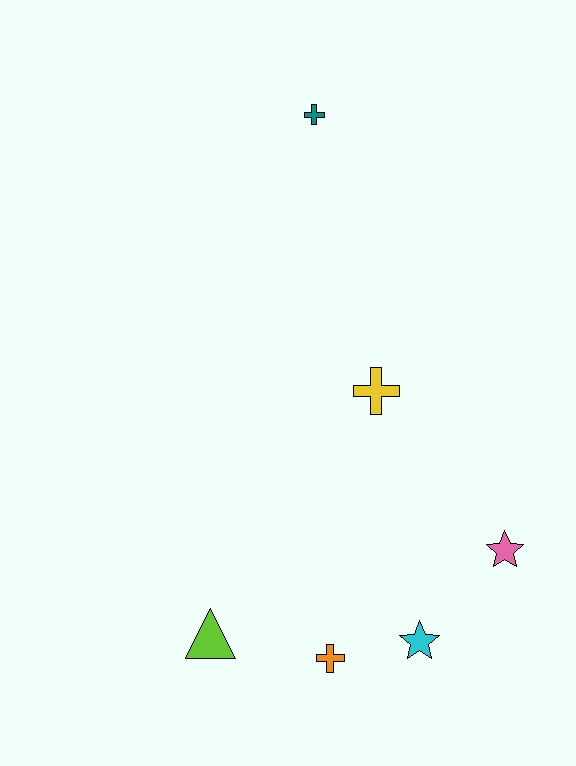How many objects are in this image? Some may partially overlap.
There are 6 objects.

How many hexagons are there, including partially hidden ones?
There are no hexagons.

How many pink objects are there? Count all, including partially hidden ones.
There is 1 pink object.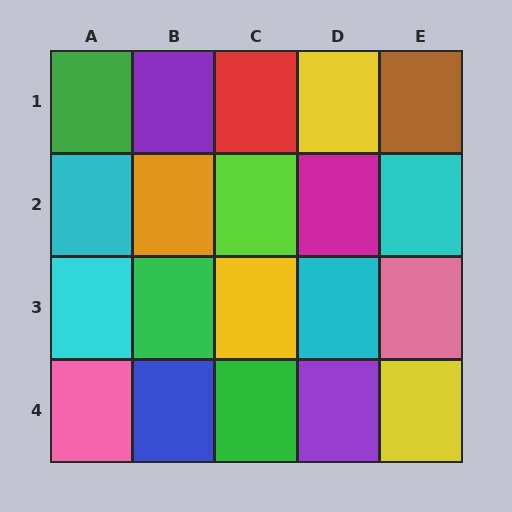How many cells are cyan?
4 cells are cyan.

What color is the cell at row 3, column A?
Cyan.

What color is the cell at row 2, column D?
Magenta.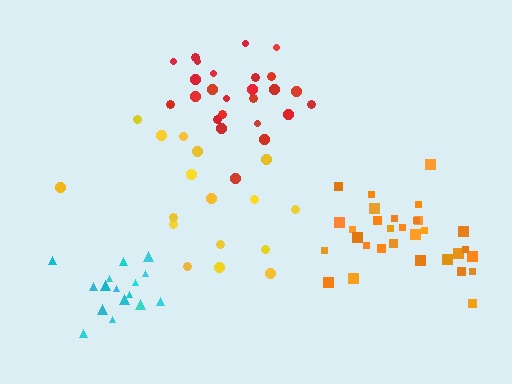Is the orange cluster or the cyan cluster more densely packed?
Cyan.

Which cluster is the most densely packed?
Cyan.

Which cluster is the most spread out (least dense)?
Yellow.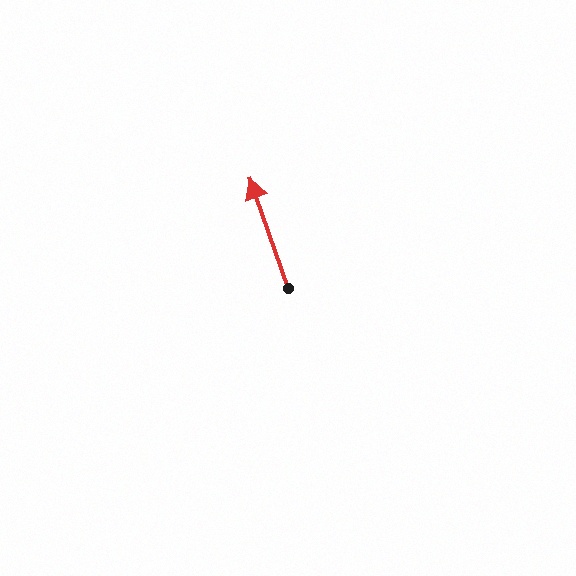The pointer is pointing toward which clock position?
Roughly 11 o'clock.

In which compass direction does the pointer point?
North.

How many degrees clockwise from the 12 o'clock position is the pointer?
Approximately 341 degrees.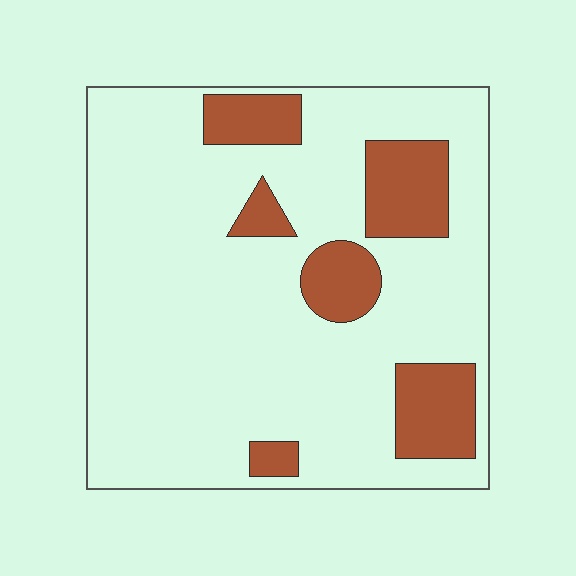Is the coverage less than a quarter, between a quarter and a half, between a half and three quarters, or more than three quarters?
Less than a quarter.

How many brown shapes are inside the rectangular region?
6.